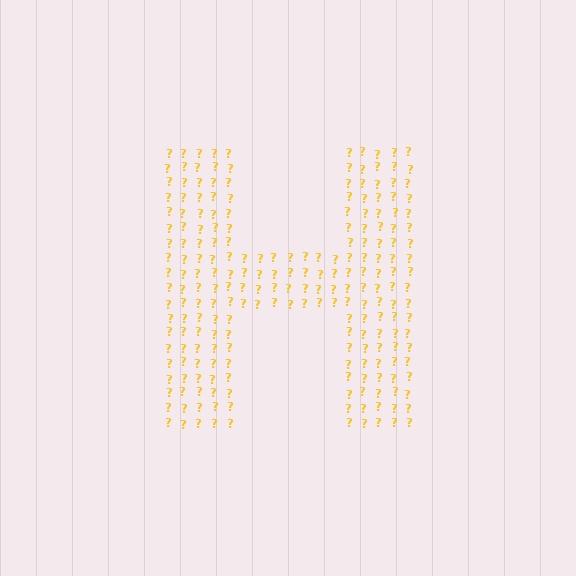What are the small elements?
The small elements are question marks.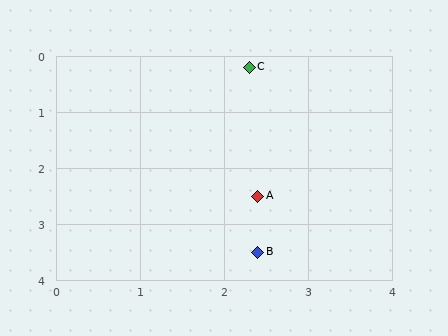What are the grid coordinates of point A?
Point A is at approximately (2.4, 2.5).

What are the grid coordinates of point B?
Point B is at approximately (2.4, 3.5).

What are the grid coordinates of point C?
Point C is at approximately (2.3, 0.2).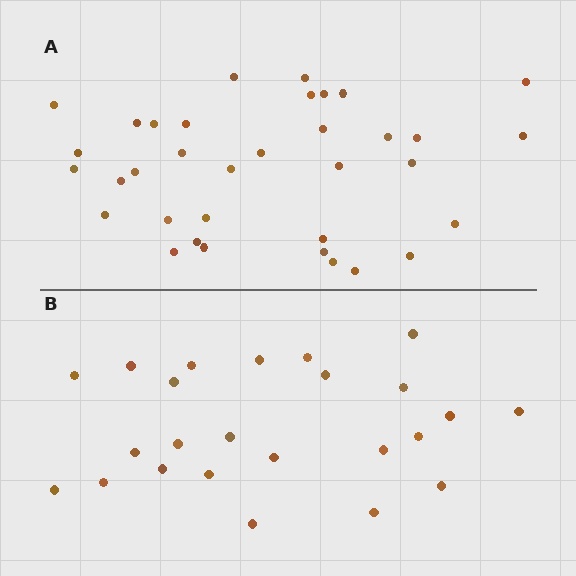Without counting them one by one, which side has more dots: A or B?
Region A (the top region) has more dots.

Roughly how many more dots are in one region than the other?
Region A has roughly 12 or so more dots than region B.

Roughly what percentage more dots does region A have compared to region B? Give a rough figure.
About 45% more.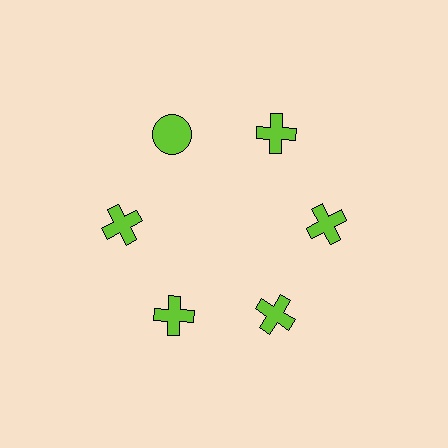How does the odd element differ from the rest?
It has a different shape: circle instead of cross.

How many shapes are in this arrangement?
There are 6 shapes arranged in a ring pattern.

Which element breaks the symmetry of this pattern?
The lime circle at roughly the 11 o'clock position breaks the symmetry. All other shapes are lime crosses.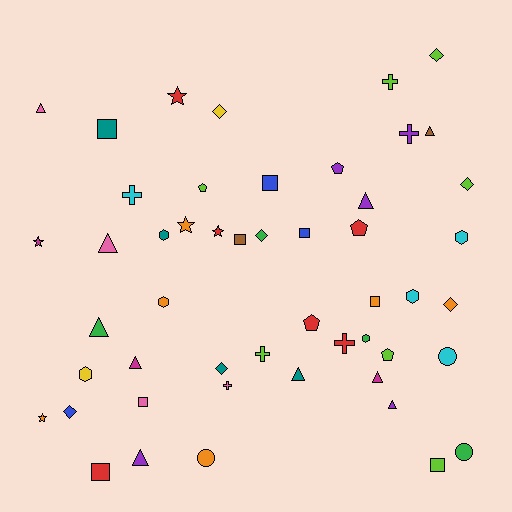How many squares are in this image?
There are 8 squares.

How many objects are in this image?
There are 50 objects.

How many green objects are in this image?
There are 4 green objects.